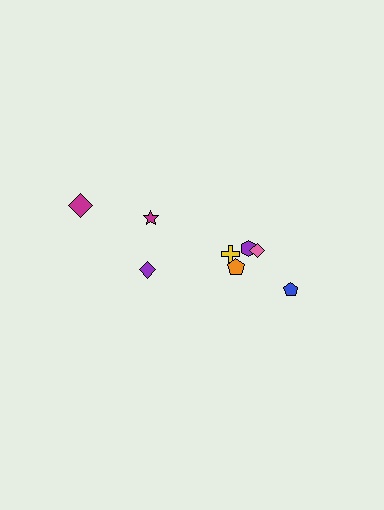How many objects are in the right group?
There are 5 objects.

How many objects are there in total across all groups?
There are 8 objects.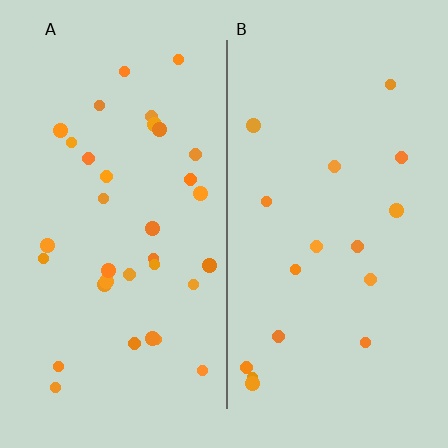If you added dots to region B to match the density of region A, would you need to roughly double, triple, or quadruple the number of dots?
Approximately double.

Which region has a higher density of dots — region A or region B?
A (the left).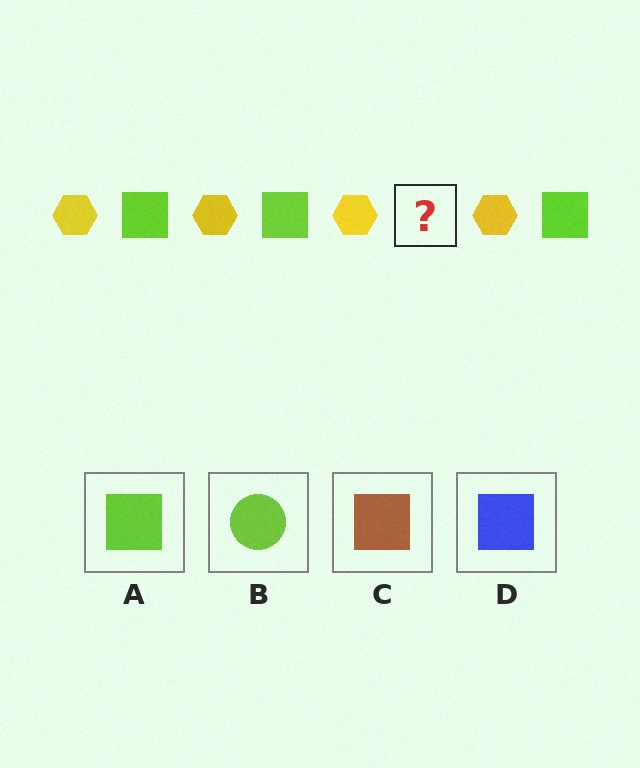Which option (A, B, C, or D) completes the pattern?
A.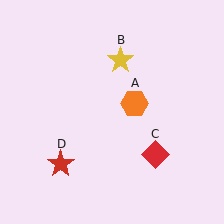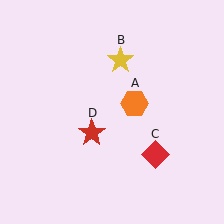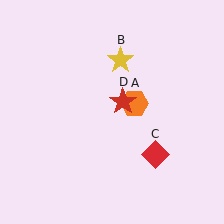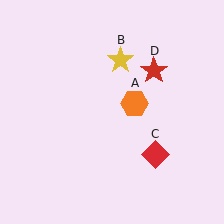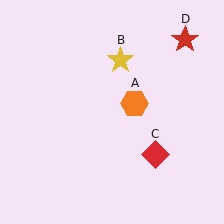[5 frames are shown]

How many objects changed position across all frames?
1 object changed position: red star (object D).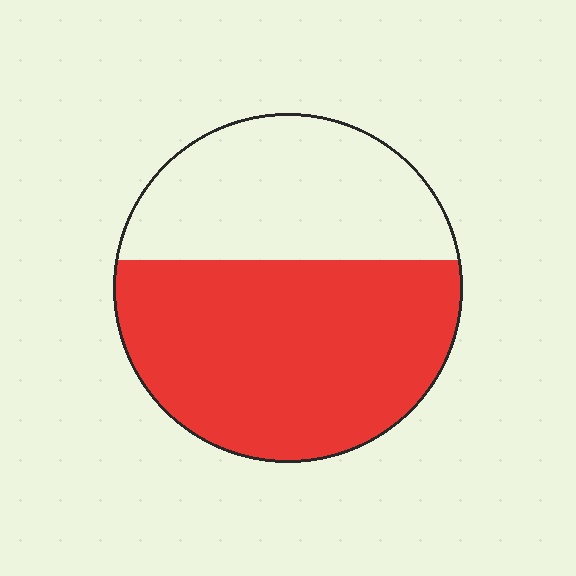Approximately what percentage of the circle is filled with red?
Approximately 60%.